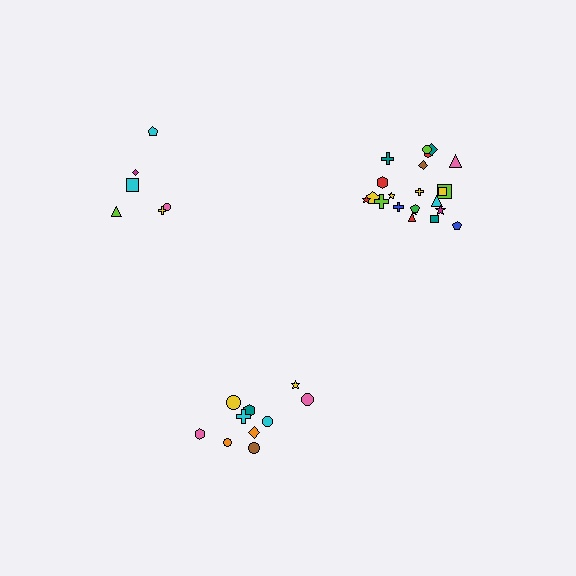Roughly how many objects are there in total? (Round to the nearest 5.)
Roughly 40 objects in total.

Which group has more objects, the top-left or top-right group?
The top-right group.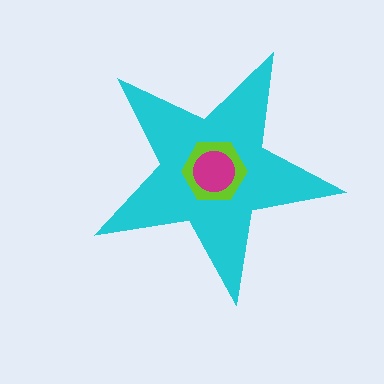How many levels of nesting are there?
3.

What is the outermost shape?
The cyan star.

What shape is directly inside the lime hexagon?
The magenta circle.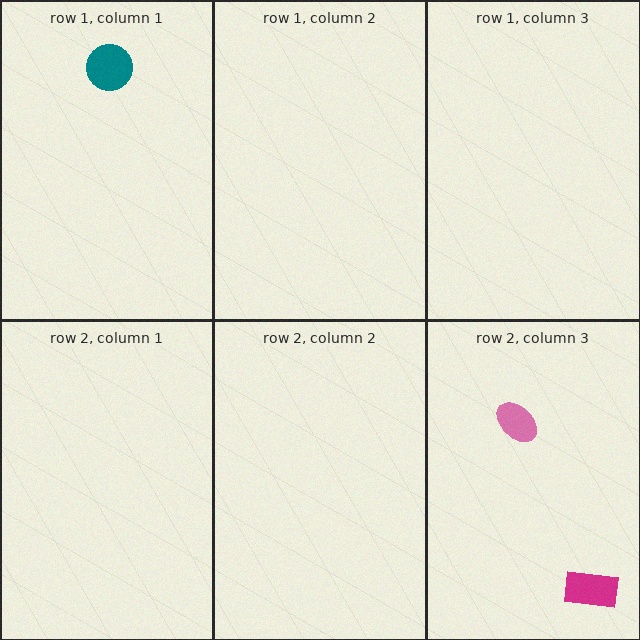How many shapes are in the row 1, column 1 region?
1.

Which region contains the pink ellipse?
The row 2, column 3 region.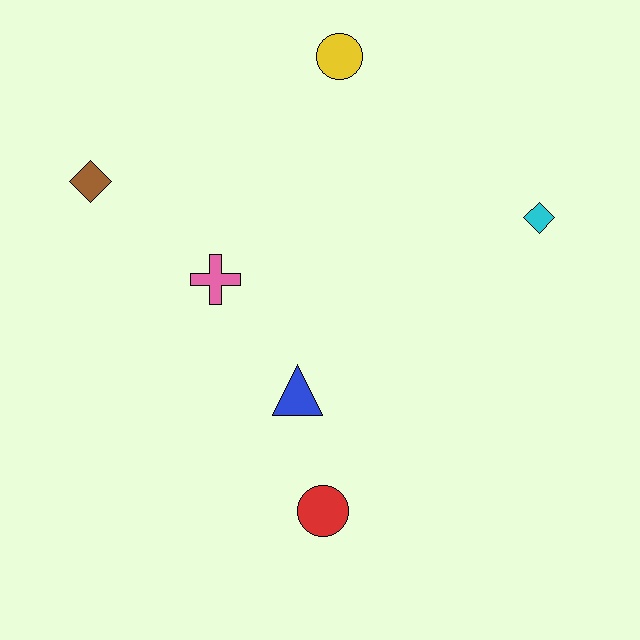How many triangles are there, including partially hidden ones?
There is 1 triangle.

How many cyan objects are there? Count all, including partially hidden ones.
There is 1 cyan object.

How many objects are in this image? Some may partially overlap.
There are 6 objects.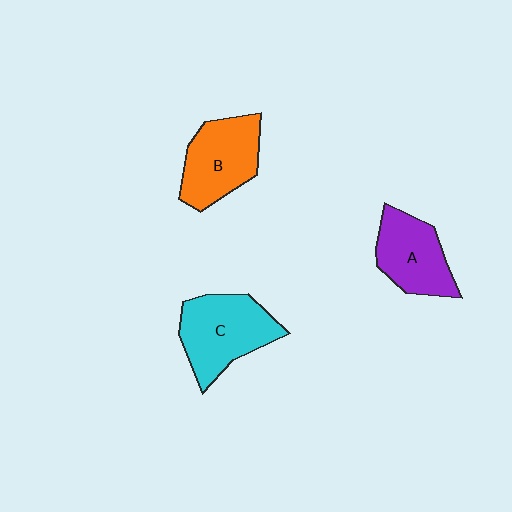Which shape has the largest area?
Shape C (cyan).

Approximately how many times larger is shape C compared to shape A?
Approximately 1.2 times.